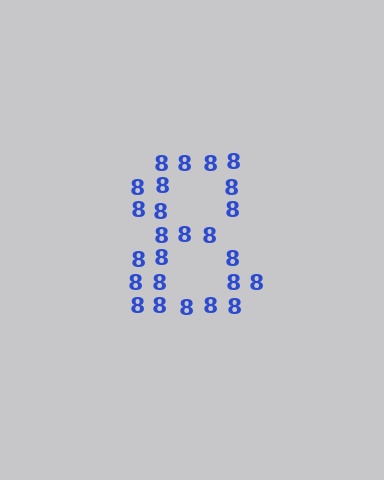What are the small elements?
The small elements are digit 8's.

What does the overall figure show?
The overall figure shows the digit 8.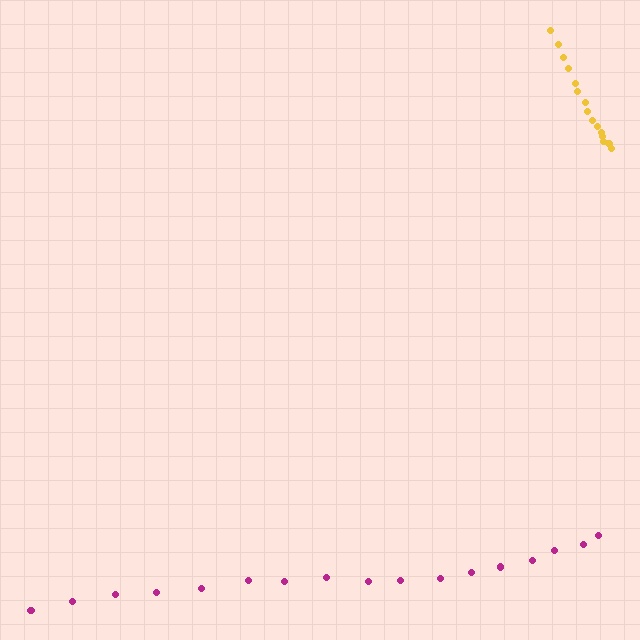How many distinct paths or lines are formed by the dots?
There are 2 distinct paths.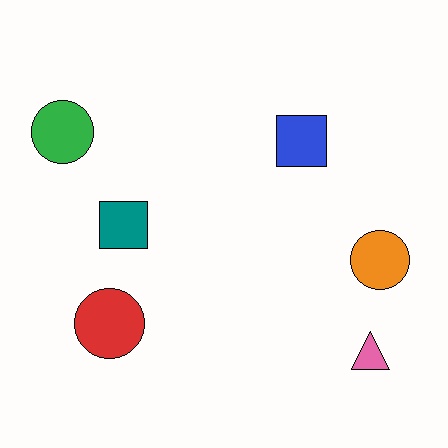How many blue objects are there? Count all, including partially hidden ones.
There is 1 blue object.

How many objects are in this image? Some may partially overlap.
There are 6 objects.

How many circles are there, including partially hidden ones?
There are 3 circles.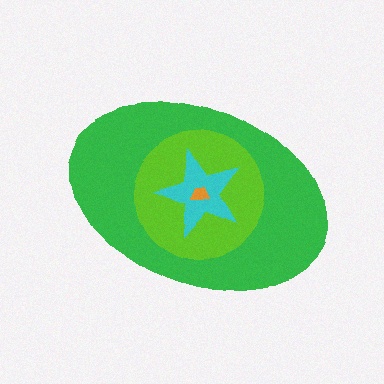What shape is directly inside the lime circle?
The cyan star.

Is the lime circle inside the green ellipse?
Yes.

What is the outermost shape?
The green ellipse.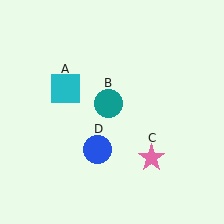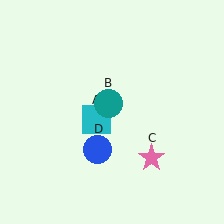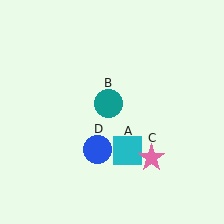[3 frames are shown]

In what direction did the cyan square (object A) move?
The cyan square (object A) moved down and to the right.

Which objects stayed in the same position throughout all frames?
Teal circle (object B) and pink star (object C) and blue circle (object D) remained stationary.